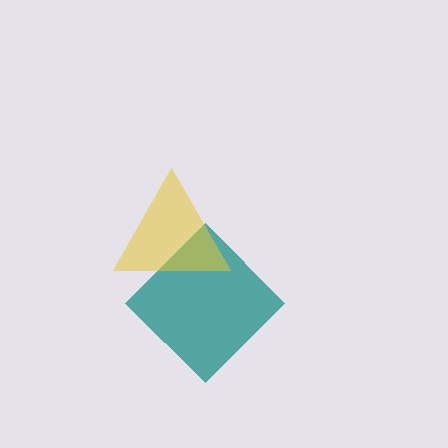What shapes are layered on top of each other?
The layered shapes are: a teal diamond, a yellow triangle.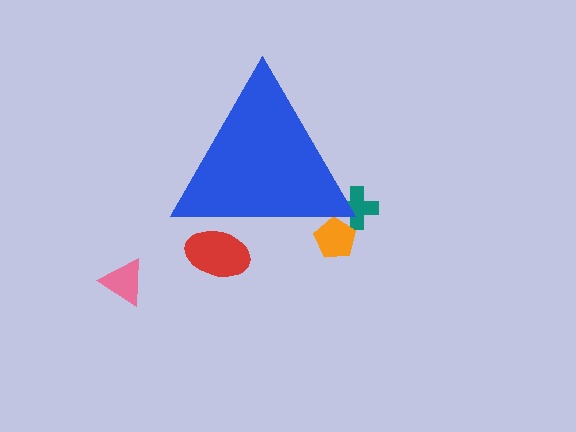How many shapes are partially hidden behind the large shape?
3 shapes are partially hidden.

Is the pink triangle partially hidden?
No, the pink triangle is fully visible.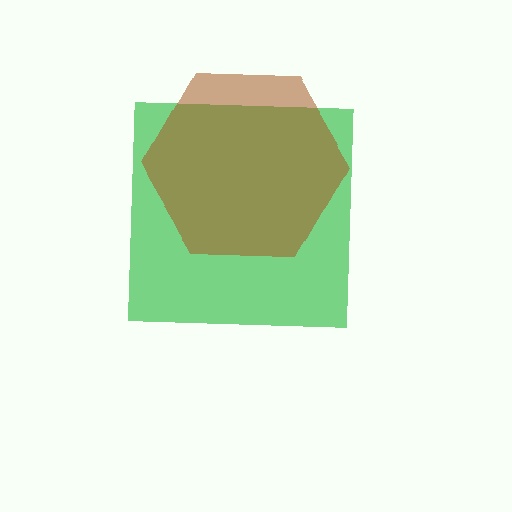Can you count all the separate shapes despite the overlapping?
Yes, there are 2 separate shapes.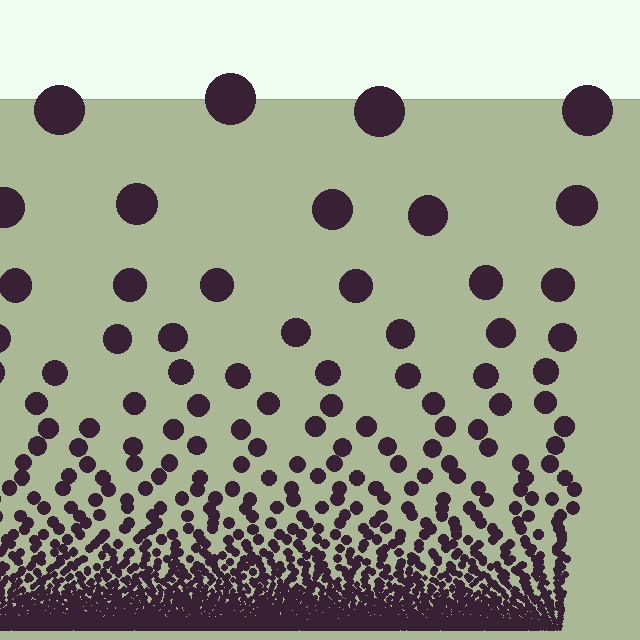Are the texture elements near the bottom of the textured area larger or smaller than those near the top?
Smaller. The gradient is inverted — elements near the bottom are smaller and denser.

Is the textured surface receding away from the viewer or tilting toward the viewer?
The surface appears to tilt toward the viewer. Texture elements get larger and sparser toward the top.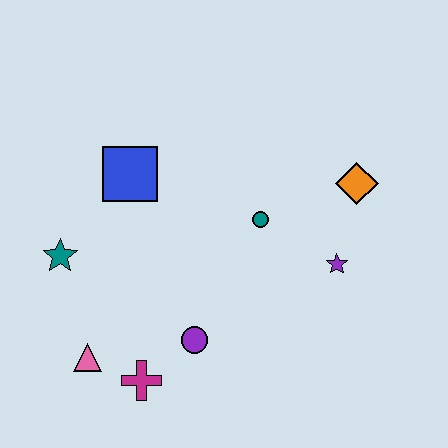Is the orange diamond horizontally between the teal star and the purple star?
No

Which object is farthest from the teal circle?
The pink triangle is farthest from the teal circle.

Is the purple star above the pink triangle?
Yes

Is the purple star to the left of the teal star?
No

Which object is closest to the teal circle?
The purple star is closest to the teal circle.